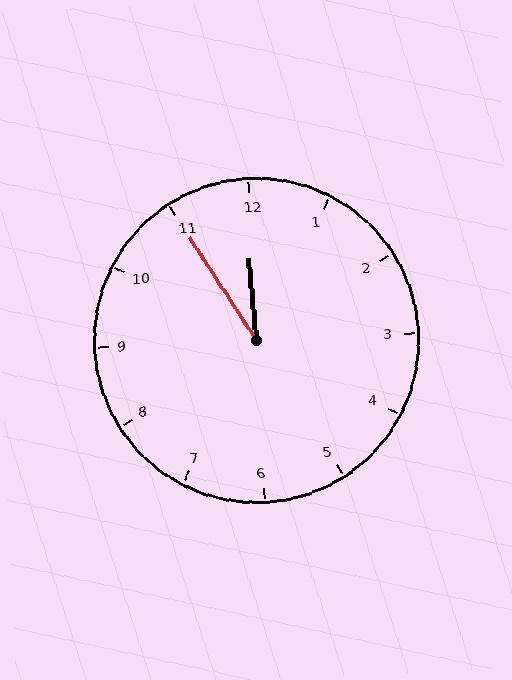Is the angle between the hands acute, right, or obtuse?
It is acute.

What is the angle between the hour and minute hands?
Approximately 28 degrees.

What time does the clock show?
11:55.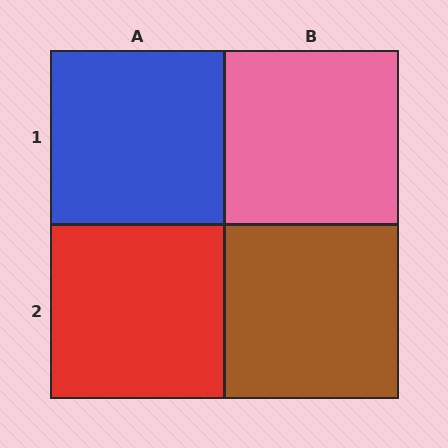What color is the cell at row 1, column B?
Pink.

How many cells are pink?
1 cell is pink.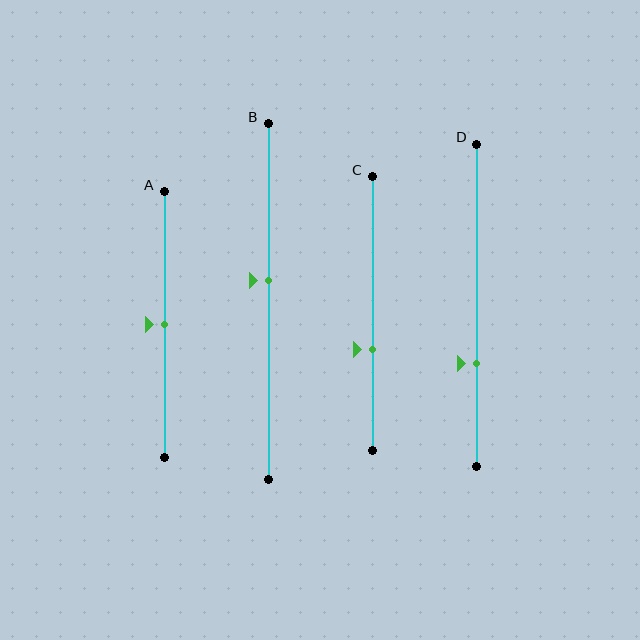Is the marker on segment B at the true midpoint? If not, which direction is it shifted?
No, the marker on segment B is shifted upward by about 6% of the segment length.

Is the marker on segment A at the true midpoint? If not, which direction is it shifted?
Yes, the marker on segment A is at the true midpoint.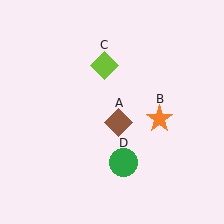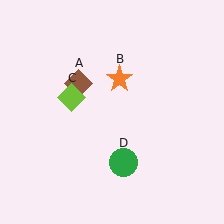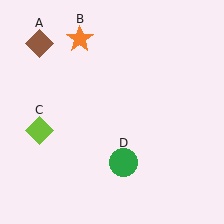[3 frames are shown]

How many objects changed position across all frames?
3 objects changed position: brown diamond (object A), orange star (object B), lime diamond (object C).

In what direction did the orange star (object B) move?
The orange star (object B) moved up and to the left.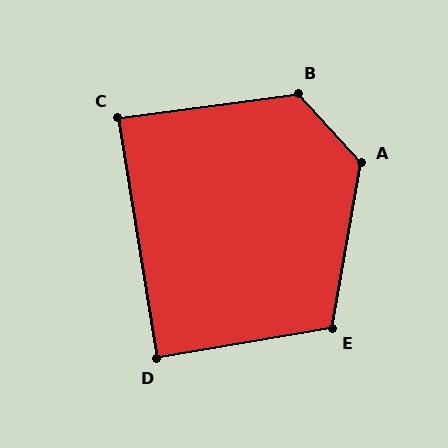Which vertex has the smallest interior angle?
C, at approximately 88 degrees.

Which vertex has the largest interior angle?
A, at approximately 128 degrees.